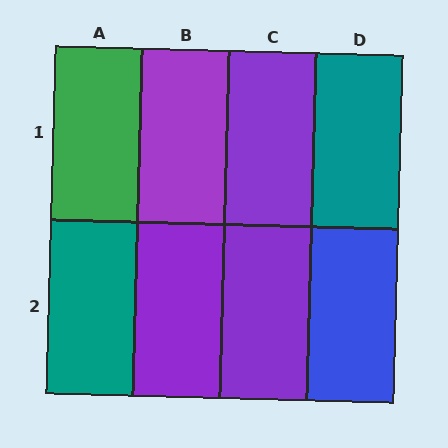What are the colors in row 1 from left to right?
Green, purple, purple, teal.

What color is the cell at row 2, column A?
Teal.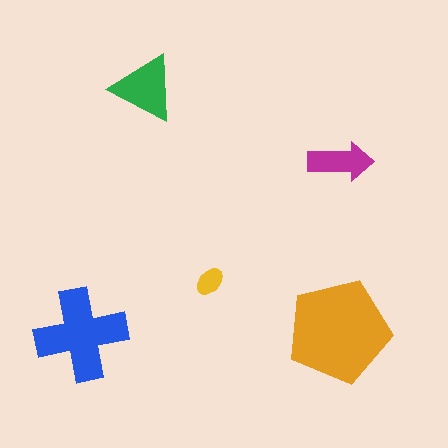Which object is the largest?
The orange pentagon.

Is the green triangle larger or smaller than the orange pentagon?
Smaller.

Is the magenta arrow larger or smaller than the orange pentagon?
Smaller.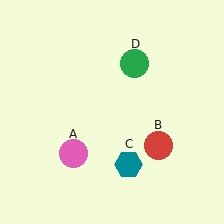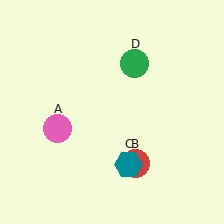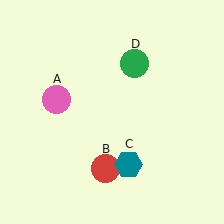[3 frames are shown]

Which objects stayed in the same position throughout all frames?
Teal hexagon (object C) and green circle (object D) remained stationary.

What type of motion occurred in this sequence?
The pink circle (object A), red circle (object B) rotated clockwise around the center of the scene.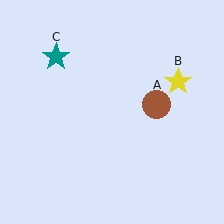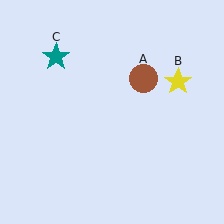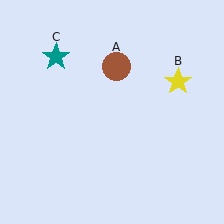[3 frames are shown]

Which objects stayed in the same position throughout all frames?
Yellow star (object B) and teal star (object C) remained stationary.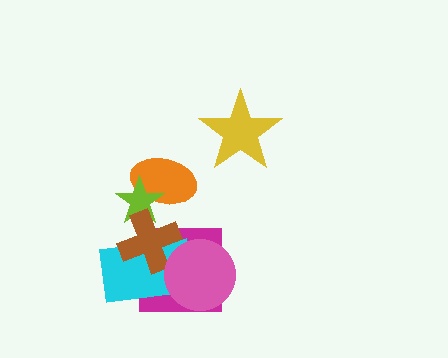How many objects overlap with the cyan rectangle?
3 objects overlap with the cyan rectangle.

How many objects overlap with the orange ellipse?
1 object overlaps with the orange ellipse.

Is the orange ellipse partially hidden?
Yes, it is partially covered by another shape.